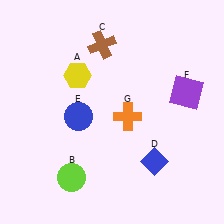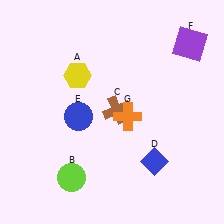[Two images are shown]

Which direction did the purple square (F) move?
The purple square (F) moved up.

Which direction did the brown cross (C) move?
The brown cross (C) moved down.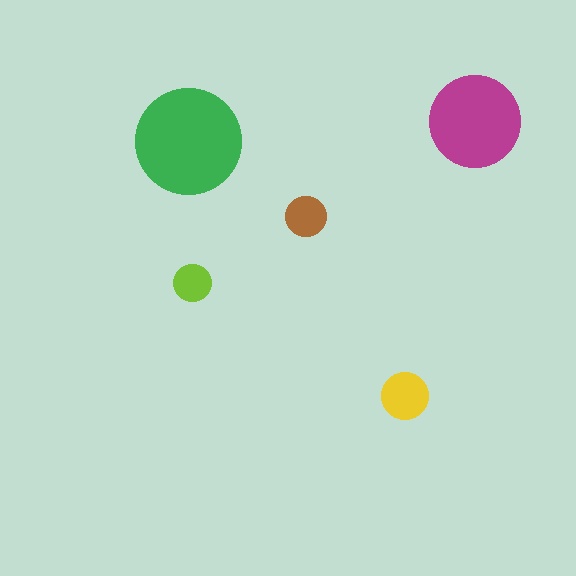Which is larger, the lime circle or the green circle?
The green one.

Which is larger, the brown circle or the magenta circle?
The magenta one.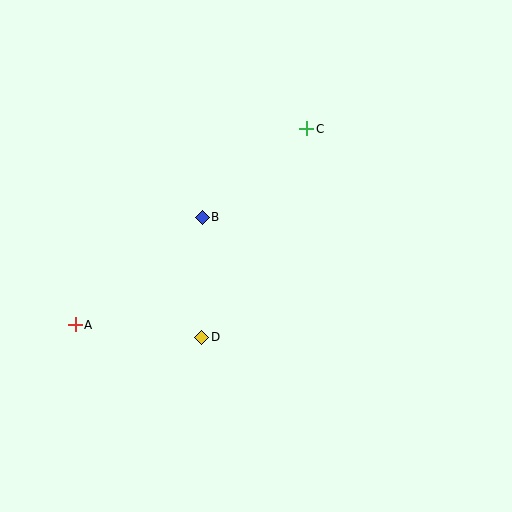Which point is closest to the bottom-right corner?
Point D is closest to the bottom-right corner.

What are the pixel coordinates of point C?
Point C is at (307, 129).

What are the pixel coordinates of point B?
Point B is at (202, 217).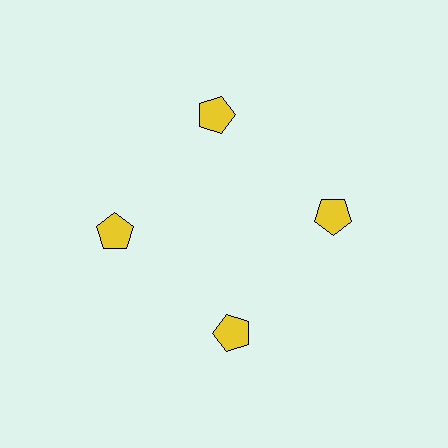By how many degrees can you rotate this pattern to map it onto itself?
The pattern maps onto itself every 90 degrees of rotation.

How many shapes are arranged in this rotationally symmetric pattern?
There are 4 shapes, arranged in 4 groups of 1.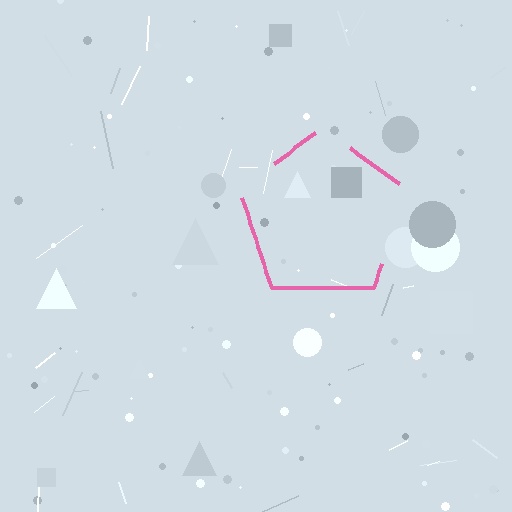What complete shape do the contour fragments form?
The contour fragments form a pentagon.